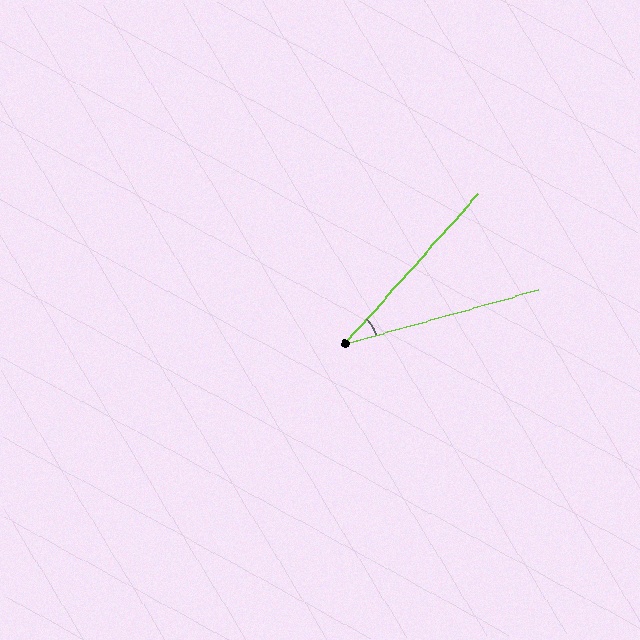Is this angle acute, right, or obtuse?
It is acute.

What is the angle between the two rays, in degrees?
Approximately 33 degrees.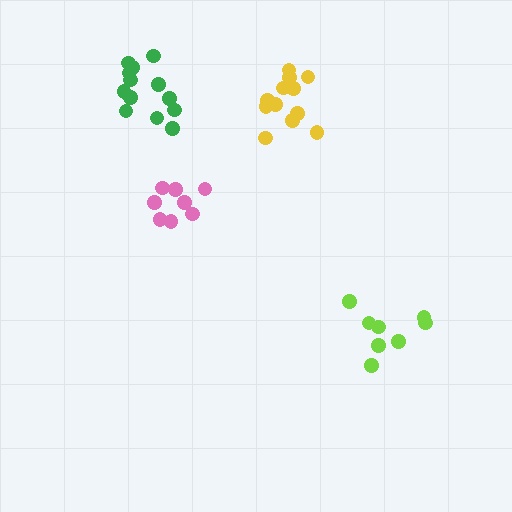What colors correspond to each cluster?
The clusters are colored: lime, green, yellow, pink.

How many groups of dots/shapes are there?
There are 4 groups.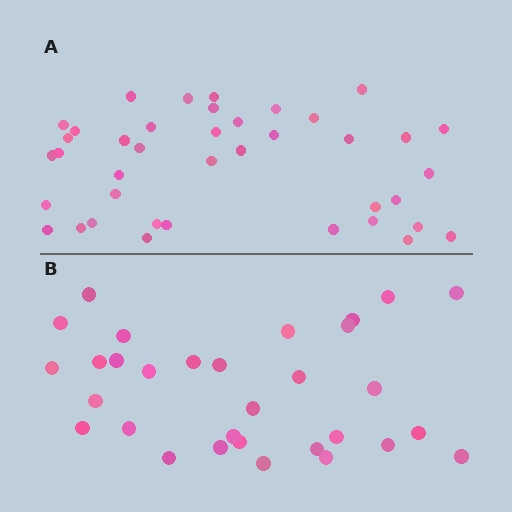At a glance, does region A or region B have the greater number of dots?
Region A (the top region) has more dots.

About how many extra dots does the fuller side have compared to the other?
Region A has roughly 8 or so more dots than region B.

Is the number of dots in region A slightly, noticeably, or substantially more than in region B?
Region A has noticeably more, but not dramatically so. The ratio is roughly 1.3 to 1.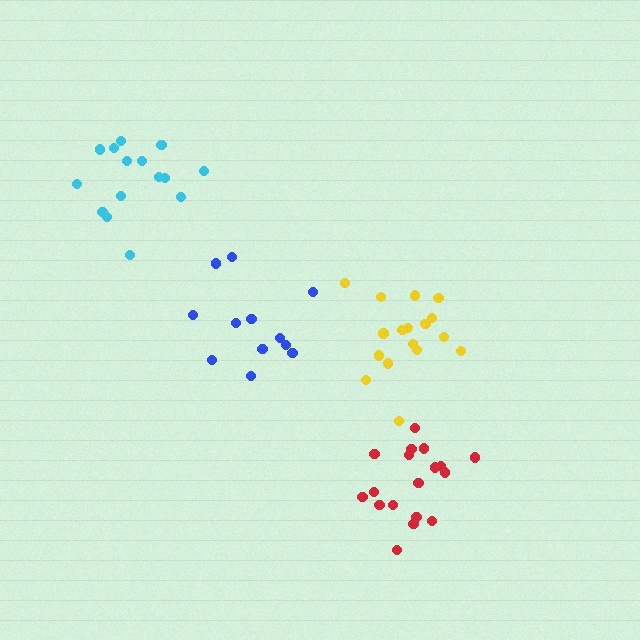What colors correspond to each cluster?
The clusters are colored: red, cyan, yellow, blue.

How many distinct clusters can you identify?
There are 4 distinct clusters.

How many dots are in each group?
Group 1: 18 dots, Group 2: 15 dots, Group 3: 18 dots, Group 4: 12 dots (63 total).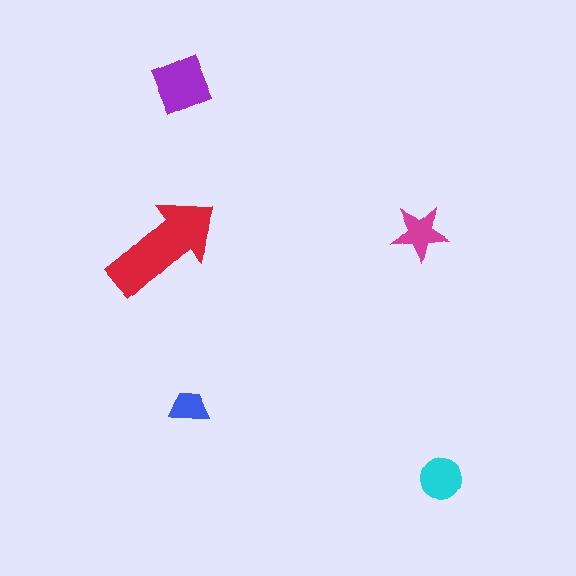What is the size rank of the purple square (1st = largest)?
2nd.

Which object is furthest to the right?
The cyan circle is rightmost.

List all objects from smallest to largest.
The blue trapezoid, the magenta star, the cyan circle, the purple square, the red arrow.